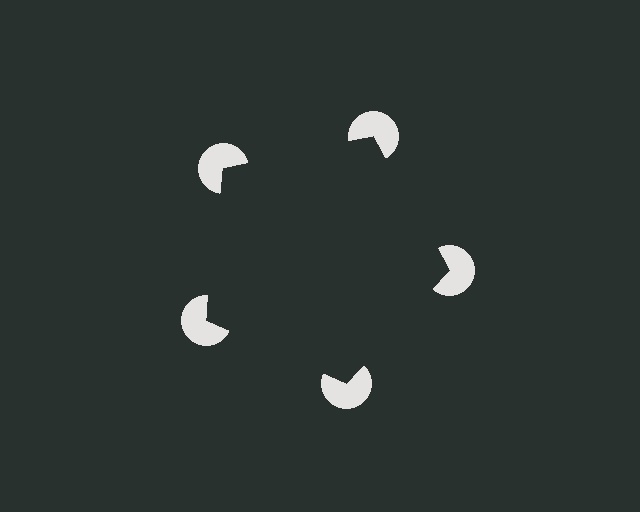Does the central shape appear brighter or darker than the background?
It typically appears slightly darker than the background, even though no actual brightness change is drawn.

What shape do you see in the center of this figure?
An illusory pentagon — its edges are inferred from the aligned wedge cuts in the pac-man discs, not physically drawn.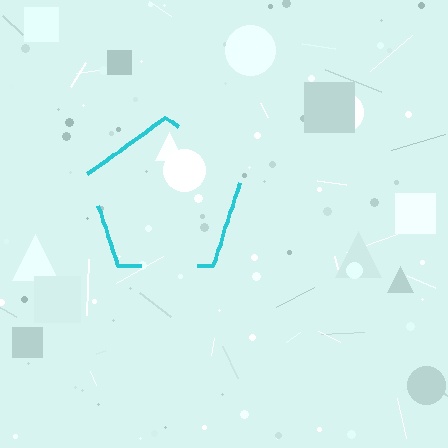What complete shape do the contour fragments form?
The contour fragments form a pentagon.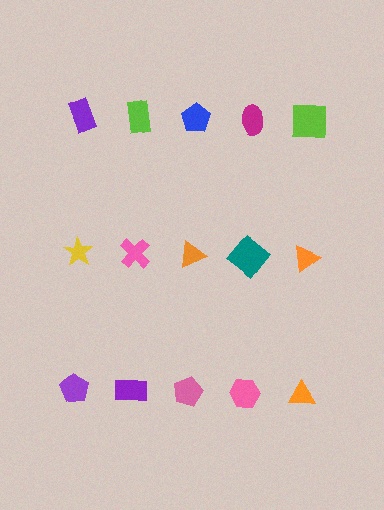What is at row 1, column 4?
A magenta ellipse.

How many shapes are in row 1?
5 shapes.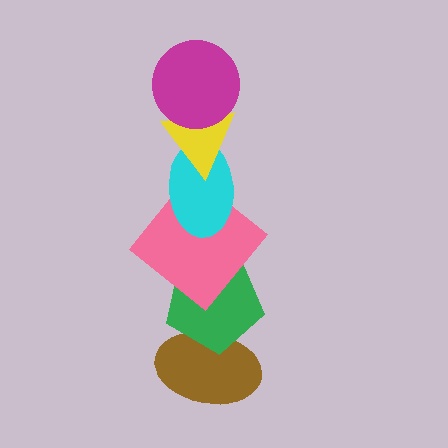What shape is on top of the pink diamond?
The cyan ellipse is on top of the pink diamond.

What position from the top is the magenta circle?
The magenta circle is 1st from the top.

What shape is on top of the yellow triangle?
The magenta circle is on top of the yellow triangle.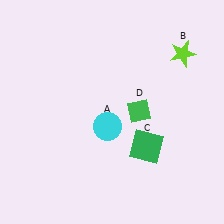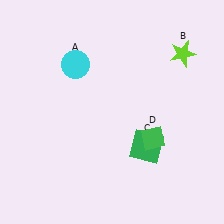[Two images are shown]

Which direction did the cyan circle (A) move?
The cyan circle (A) moved up.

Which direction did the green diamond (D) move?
The green diamond (D) moved down.